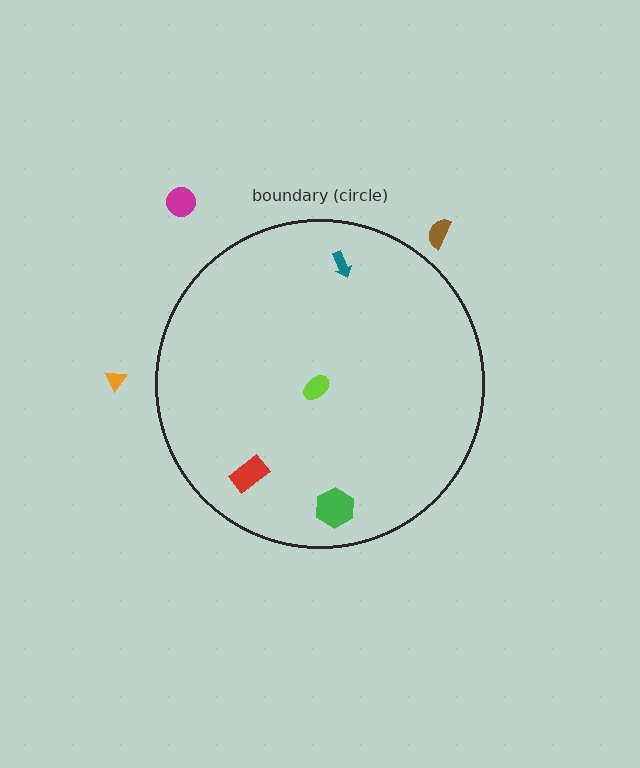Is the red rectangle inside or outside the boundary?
Inside.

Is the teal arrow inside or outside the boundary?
Inside.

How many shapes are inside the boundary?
4 inside, 3 outside.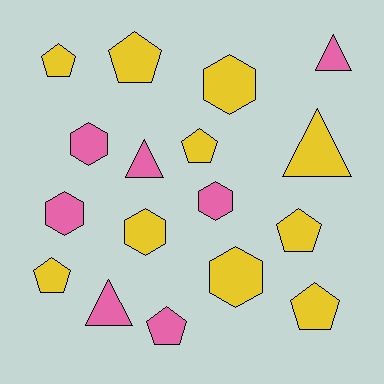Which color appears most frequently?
Yellow, with 10 objects.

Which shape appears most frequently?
Pentagon, with 7 objects.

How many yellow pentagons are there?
There are 6 yellow pentagons.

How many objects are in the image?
There are 17 objects.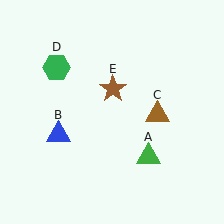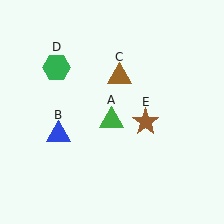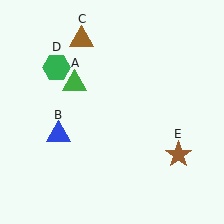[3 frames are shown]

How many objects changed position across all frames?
3 objects changed position: green triangle (object A), brown triangle (object C), brown star (object E).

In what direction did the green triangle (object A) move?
The green triangle (object A) moved up and to the left.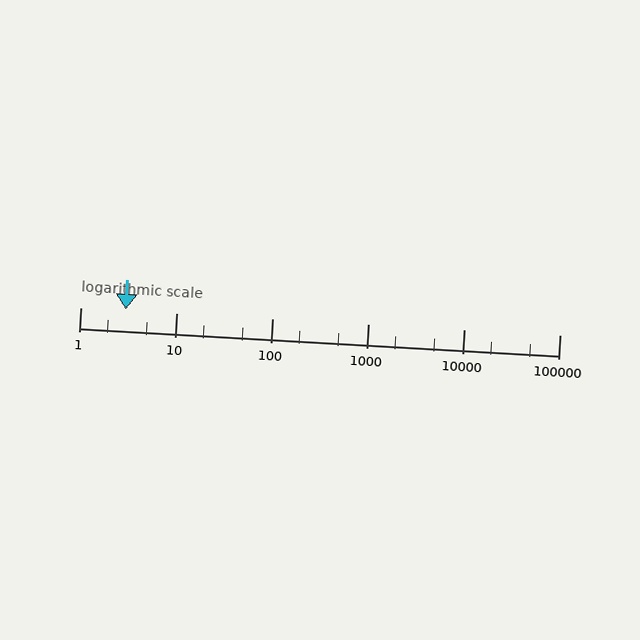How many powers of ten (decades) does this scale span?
The scale spans 5 decades, from 1 to 100000.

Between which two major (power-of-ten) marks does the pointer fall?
The pointer is between 1 and 10.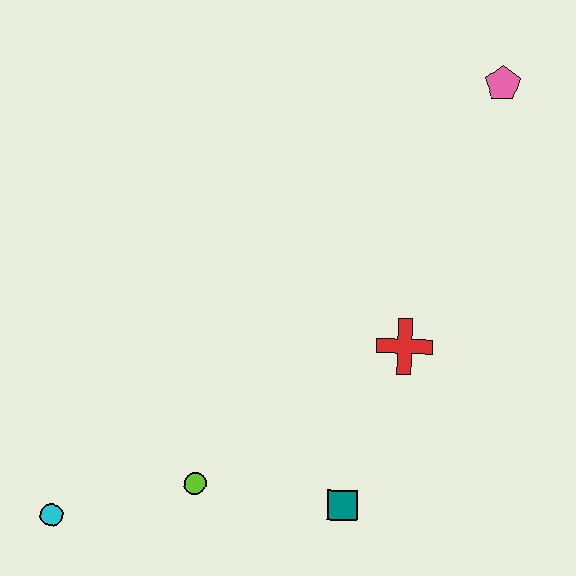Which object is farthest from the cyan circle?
The pink pentagon is farthest from the cyan circle.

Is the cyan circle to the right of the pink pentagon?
No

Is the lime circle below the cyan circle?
No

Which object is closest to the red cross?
The teal square is closest to the red cross.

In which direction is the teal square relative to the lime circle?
The teal square is to the right of the lime circle.